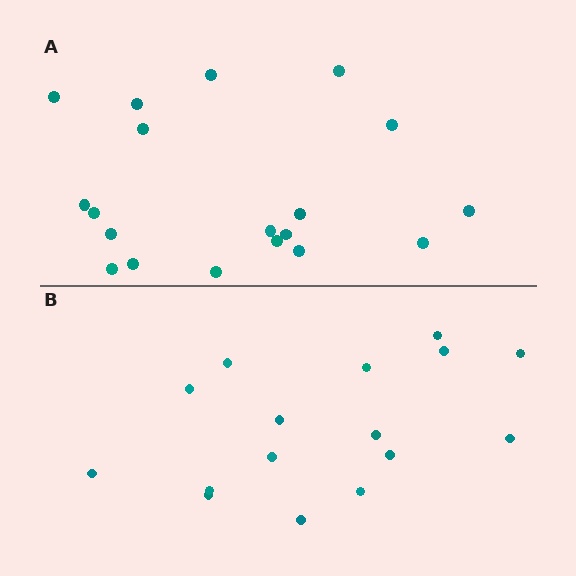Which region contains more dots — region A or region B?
Region A (the top region) has more dots.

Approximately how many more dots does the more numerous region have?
Region A has just a few more — roughly 2 or 3 more dots than region B.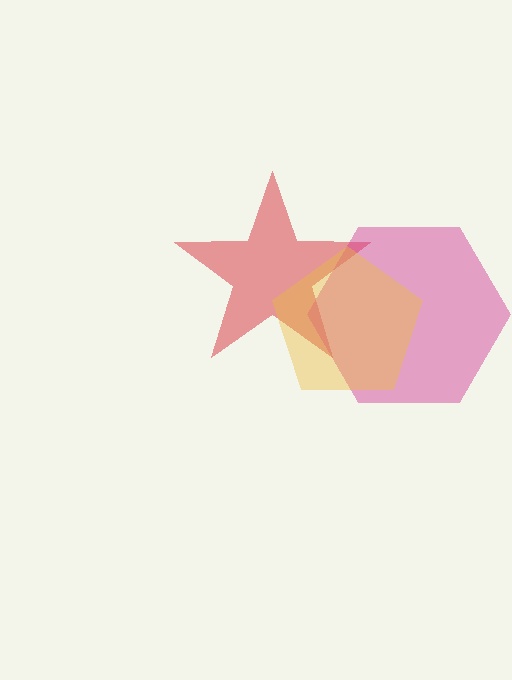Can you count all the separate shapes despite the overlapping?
Yes, there are 3 separate shapes.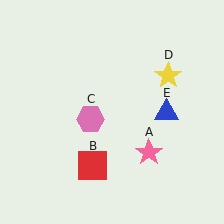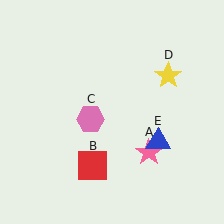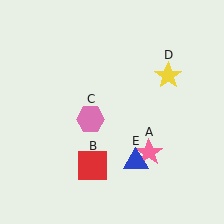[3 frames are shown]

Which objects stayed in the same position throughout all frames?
Pink star (object A) and red square (object B) and pink hexagon (object C) and yellow star (object D) remained stationary.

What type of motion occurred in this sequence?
The blue triangle (object E) rotated clockwise around the center of the scene.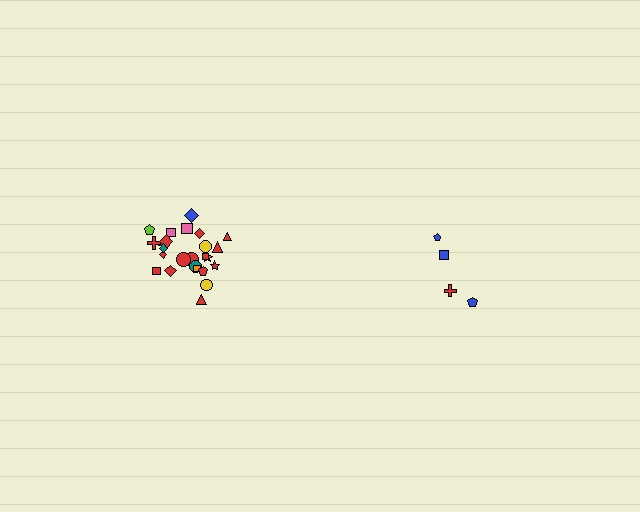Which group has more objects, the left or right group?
The left group.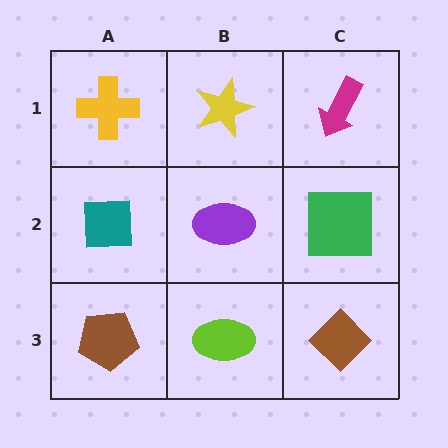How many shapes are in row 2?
3 shapes.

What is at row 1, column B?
A yellow star.